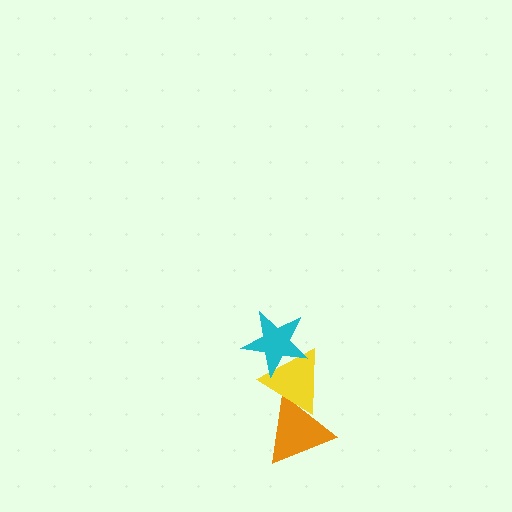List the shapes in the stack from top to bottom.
From top to bottom: the cyan star, the yellow triangle, the orange triangle.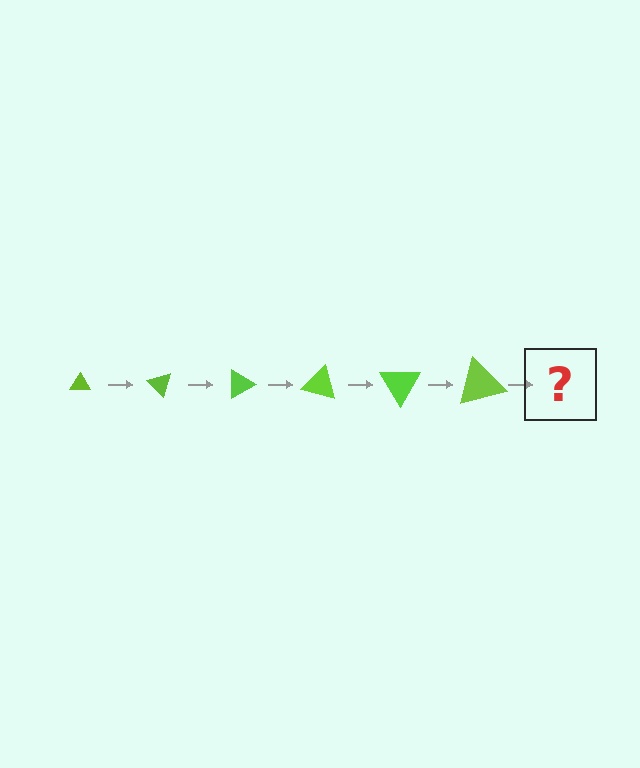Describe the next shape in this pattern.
It should be a triangle, larger than the previous one and rotated 270 degrees from the start.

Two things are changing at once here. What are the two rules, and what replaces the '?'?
The two rules are that the triangle grows larger each step and it rotates 45 degrees each step. The '?' should be a triangle, larger than the previous one and rotated 270 degrees from the start.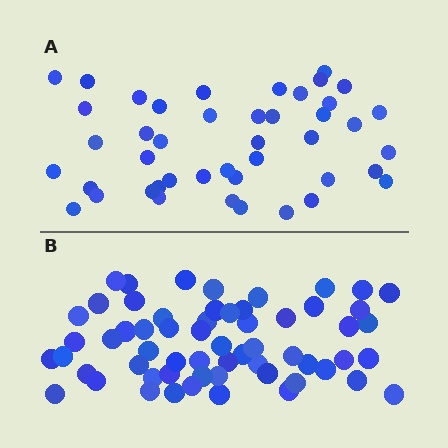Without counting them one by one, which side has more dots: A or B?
Region B (the bottom region) has more dots.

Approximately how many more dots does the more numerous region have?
Region B has approximately 15 more dots than region A.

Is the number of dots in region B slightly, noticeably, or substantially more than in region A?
Region B has noticeably more, but not dramatically so. The ratio is roughly 1.4 to 1.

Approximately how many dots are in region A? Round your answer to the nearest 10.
About 40 dots. (The exact count is 44, which rounds to 40.)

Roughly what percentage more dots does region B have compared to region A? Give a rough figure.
About 35% more.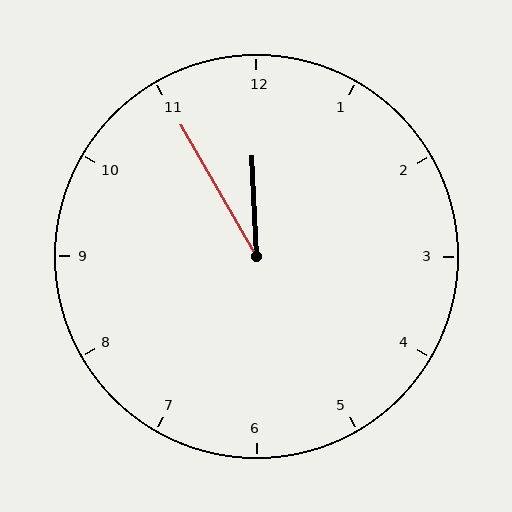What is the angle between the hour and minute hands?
Approximately 28 degrees.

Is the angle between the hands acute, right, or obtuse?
It is acute.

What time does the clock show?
11:55.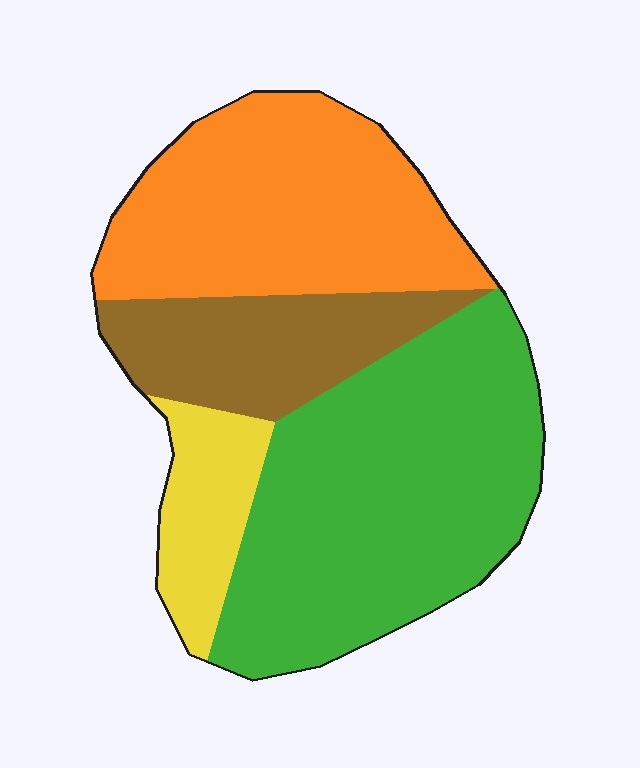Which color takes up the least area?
Yellow, at roughly 10%.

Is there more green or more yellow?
Green.